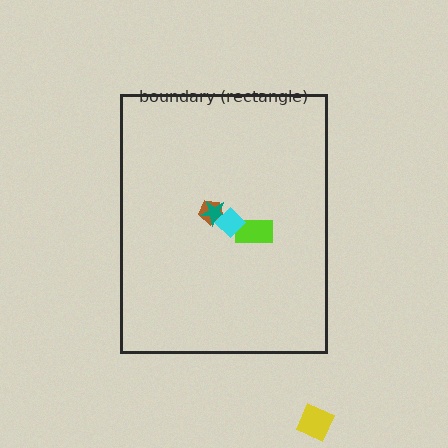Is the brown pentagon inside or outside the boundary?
Inside.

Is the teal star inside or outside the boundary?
Inside.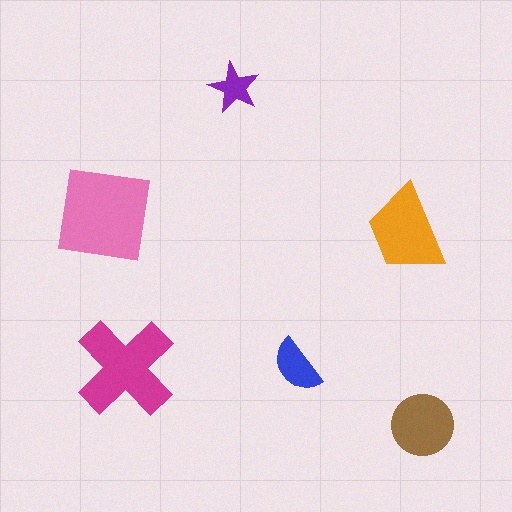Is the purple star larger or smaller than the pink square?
Smaller.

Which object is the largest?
The pink square.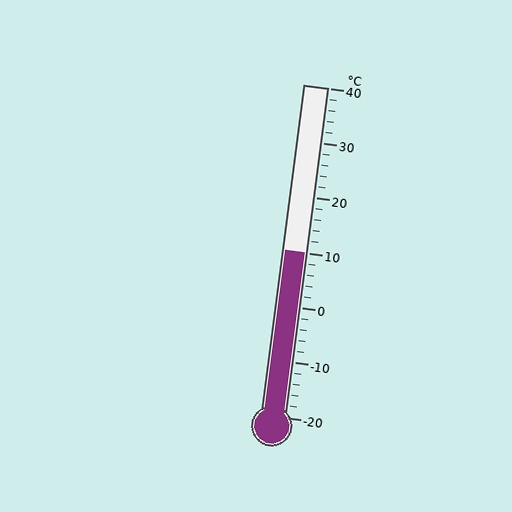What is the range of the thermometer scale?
The thermometer scale ranges from -20°C to 40°C.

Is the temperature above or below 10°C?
The temperature is at 10°C.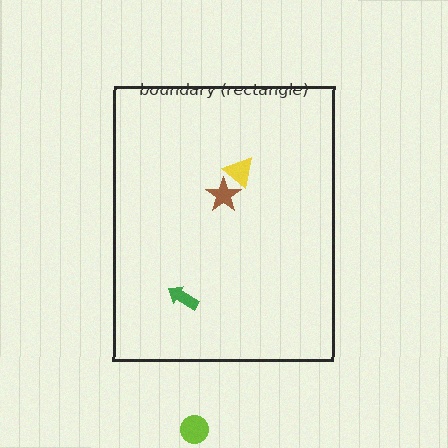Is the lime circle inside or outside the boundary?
Outside.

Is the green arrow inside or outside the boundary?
Inside.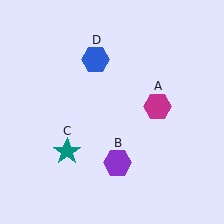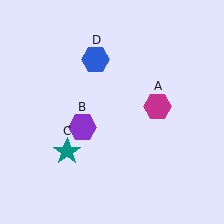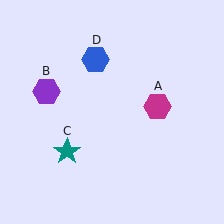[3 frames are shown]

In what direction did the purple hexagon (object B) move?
The purple hexagon (object B) moved up and to the left.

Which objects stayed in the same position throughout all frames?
Magenta hexagon (object A) and teal star (object C) and blue hexagon (object D) remained stationary.